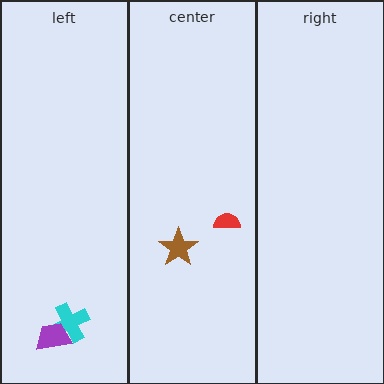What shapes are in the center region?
The red semicircle, the brown star.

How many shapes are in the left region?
2.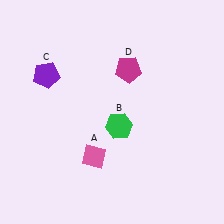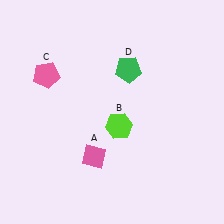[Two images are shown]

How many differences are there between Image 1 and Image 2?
There are 3 differences between the two images.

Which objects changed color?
B changed from green to lime. C changed from purple to pink. D changed from magenta to green.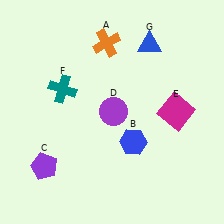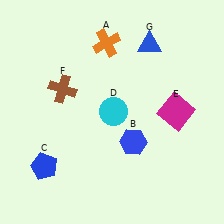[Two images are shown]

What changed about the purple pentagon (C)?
In Image 1, C is purple. In Image 2, it changed to blue.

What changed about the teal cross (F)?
In Image 1, F is teal. In Image 2, it changed to brown.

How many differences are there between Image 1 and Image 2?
There are 3 differences between the two images.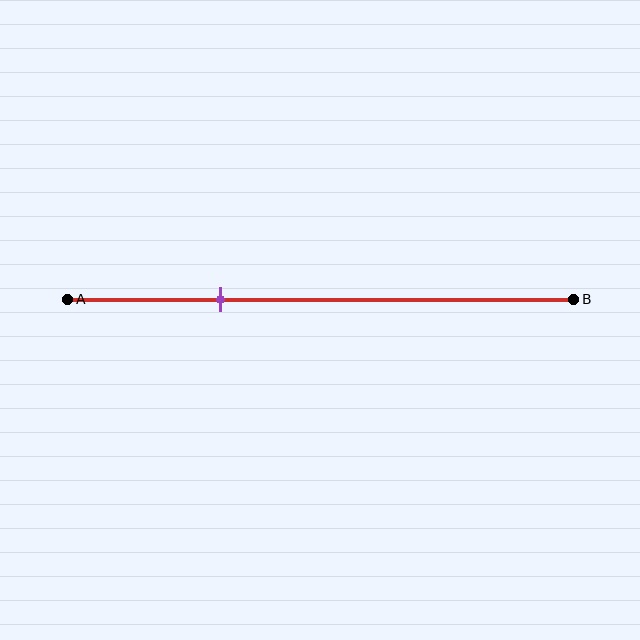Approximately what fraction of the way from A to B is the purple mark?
The purple mark is approximately 30% of the way from A to B.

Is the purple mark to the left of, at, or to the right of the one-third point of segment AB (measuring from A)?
The purple mark is to the left of the one-third point of segment AB.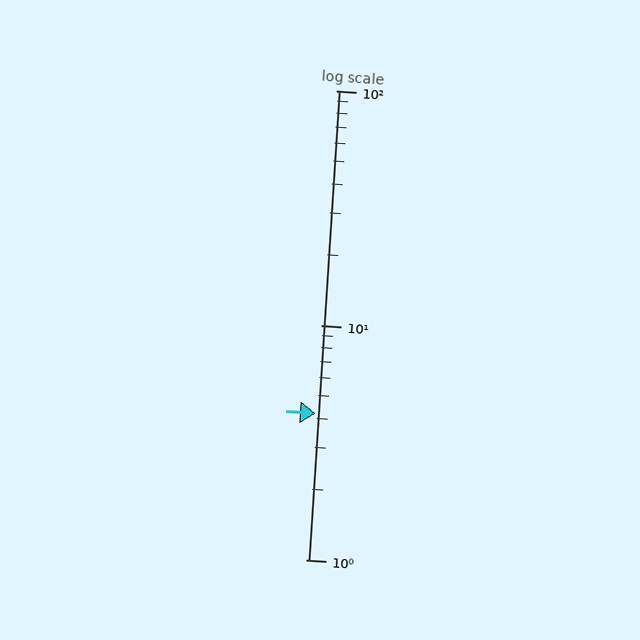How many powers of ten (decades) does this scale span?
The scale spans 2 decades, from 1 to 100.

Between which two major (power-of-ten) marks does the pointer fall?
The pointer is between 1 and 10.